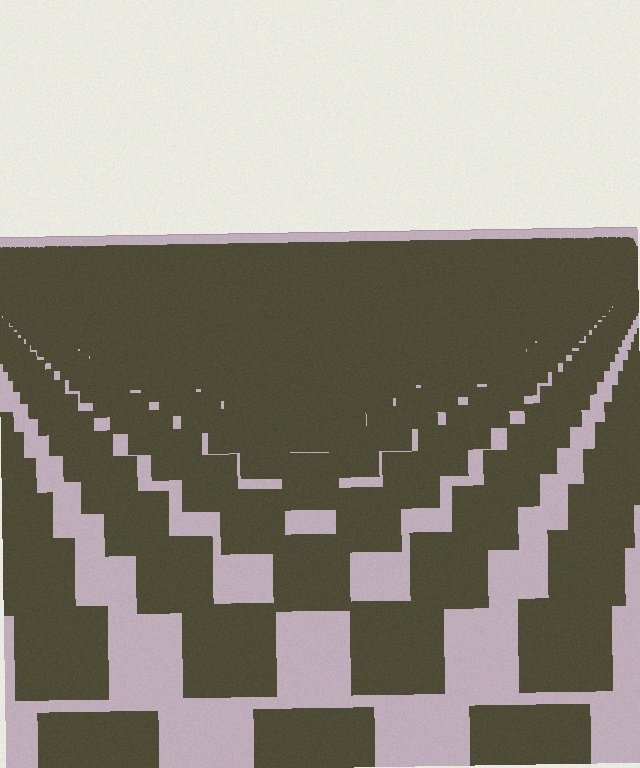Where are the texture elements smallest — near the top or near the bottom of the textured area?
Near the top.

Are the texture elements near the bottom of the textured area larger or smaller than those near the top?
Larger. Near the bottom, elements are closer to the viewer and appear at a bigger on-screen size.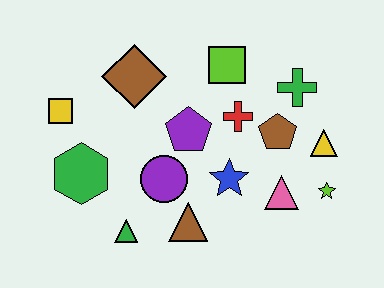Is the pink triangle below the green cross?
Yes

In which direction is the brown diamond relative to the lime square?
The brown diamond is to the left of the lime square.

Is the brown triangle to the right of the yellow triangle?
No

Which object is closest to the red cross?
The brown pentagon is closest to the red cross.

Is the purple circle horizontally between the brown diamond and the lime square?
Yes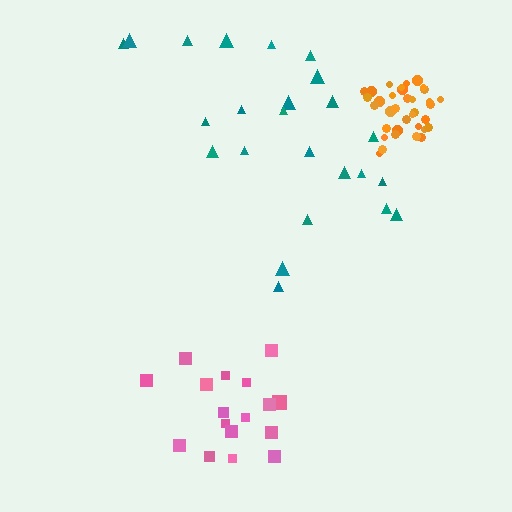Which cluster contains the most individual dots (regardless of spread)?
Orange (35).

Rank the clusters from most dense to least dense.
orange, pink, teal.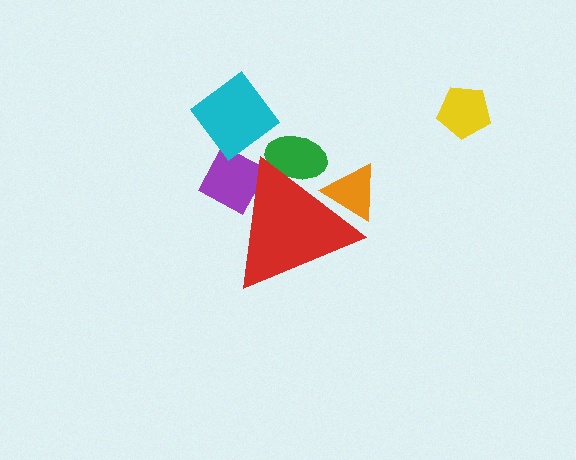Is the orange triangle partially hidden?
Yes, the orange triangle is partially hidden behind the red triangle.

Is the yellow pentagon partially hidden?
No, the yellow pentagon is fully visible.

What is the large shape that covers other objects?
A red triangle.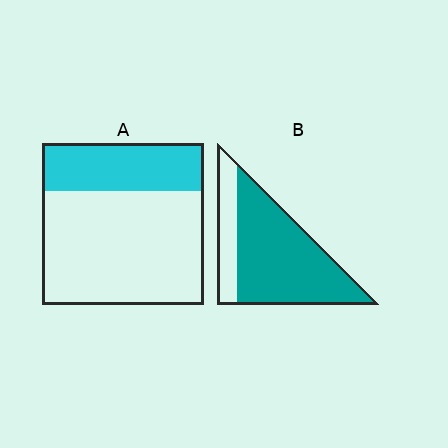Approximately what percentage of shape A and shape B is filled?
A is approximately 30% and B is approximately 75%.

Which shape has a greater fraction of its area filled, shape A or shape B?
Shape B.